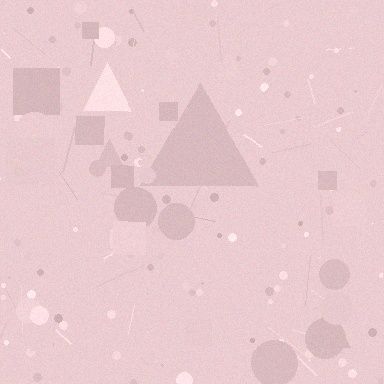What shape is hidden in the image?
A triangle is hidden in the image.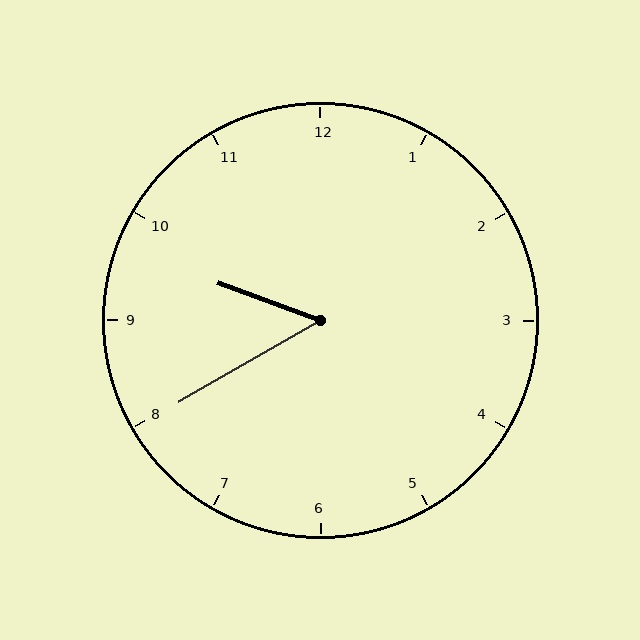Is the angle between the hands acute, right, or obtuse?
It is acute.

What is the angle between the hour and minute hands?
Approximately 50 degrees.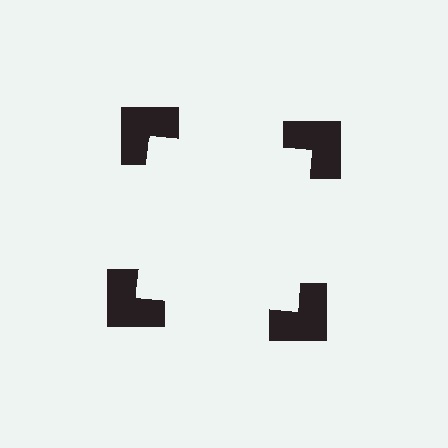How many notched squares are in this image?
There are 4 — one at each vertex of the illusory square.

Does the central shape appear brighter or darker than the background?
It typically appears slightly brighter than the background, even though no actual brightness change is drawn.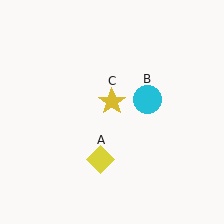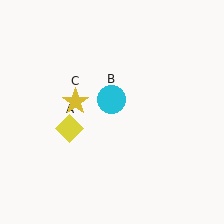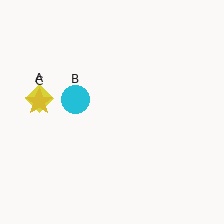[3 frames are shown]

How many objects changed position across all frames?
3 objects changed position: yellow diamond (object A), cyan circle (object B), yellow star (object C).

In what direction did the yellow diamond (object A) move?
The yellow diamond (object A) moved up and to the left.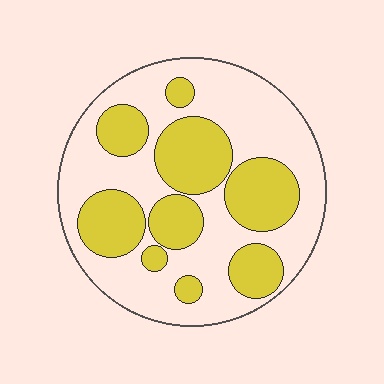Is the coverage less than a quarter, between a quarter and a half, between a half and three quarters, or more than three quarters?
Between a quarter and a half.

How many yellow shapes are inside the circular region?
9.